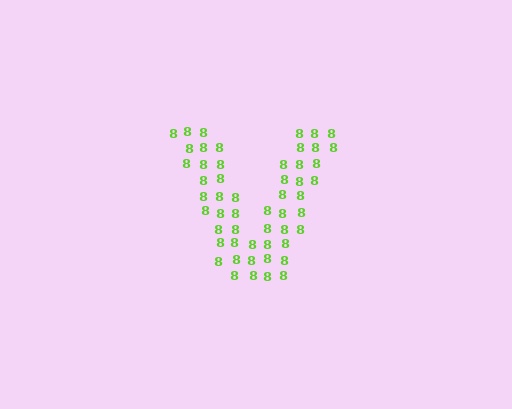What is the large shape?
The large shape is the letter V.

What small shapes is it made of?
It is made of small digit 8's.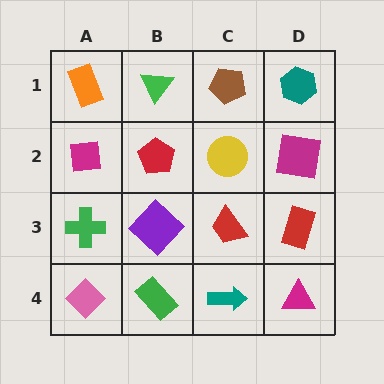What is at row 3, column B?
A purple diamond.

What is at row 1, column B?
A green triangle.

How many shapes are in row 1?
4 shapes.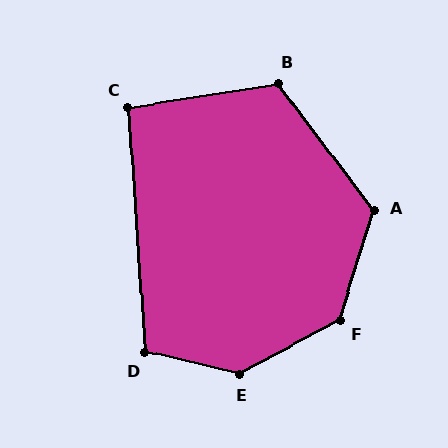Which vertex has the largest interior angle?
E, at approximately 139 degrees.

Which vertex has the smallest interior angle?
C, at approximately 95 degrees.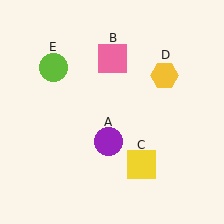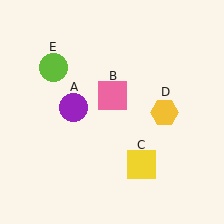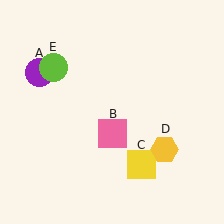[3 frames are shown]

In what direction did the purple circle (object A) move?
The purple circle (object A) moved up and to the left.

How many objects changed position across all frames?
3 objects changed position: purple circle (object A), pink square (object B), yellow hexagon (object D).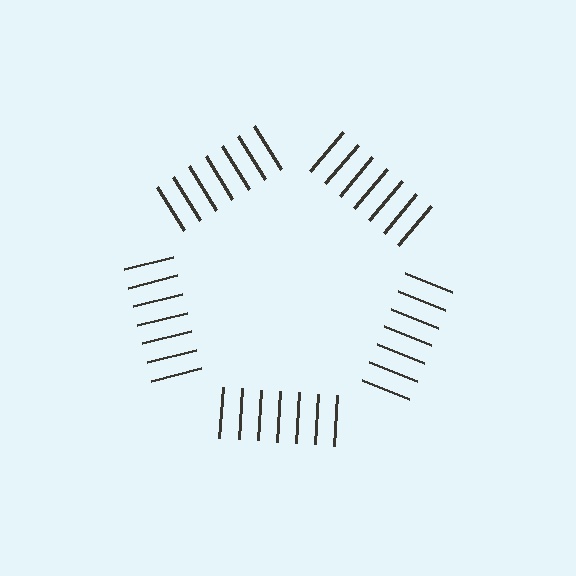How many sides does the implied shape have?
5 sides — the line-ends trace a pentagon.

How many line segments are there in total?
35 — 7 along each of the 5 edges.